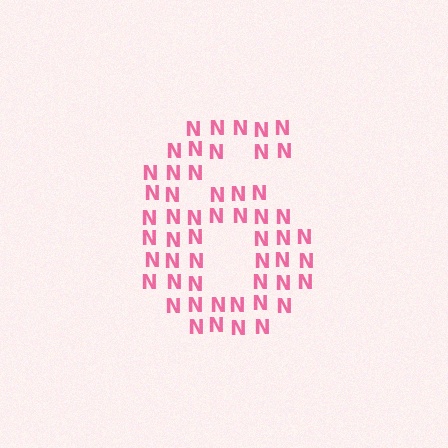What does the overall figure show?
The overall figure shows the digit 6.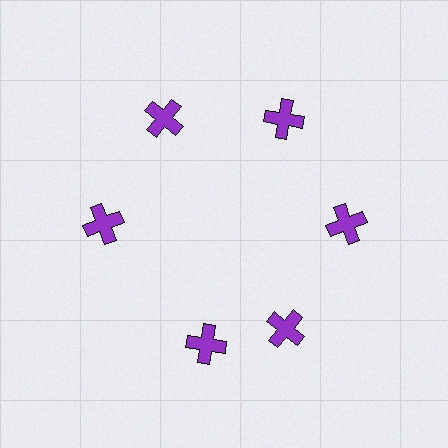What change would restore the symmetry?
The symmetry would be restored by rotating it back into even spacing with its neighbors so that all 6 crosses sit at equal angles and equal distance from the center.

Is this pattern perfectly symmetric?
No. The 6 purple crosses are arranged in a ring, but one element near the 7 o'clock position is rotated out of alignment along the ring, breaking the 6-fold rotational symmetry.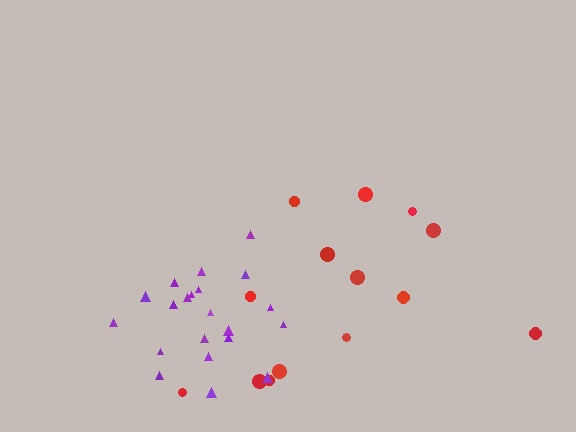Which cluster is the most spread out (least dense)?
Red.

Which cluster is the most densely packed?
Purple.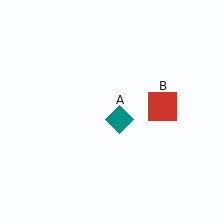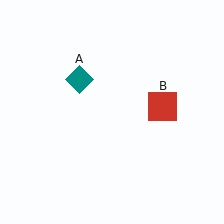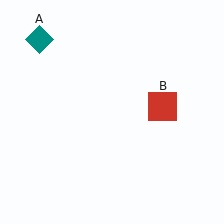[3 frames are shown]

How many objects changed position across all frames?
1 object changed position: teal diamond (object A).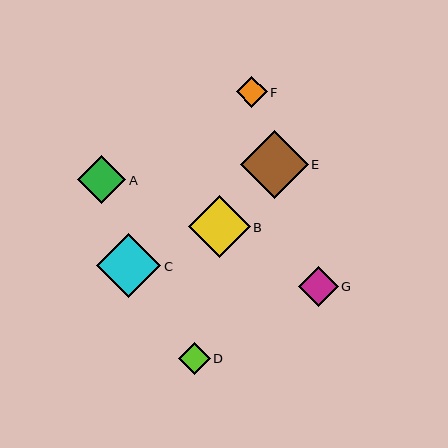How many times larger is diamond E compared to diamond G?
Diamond E is approximately 1.7 times the size of diamond G.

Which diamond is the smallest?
Diamond F is the smallest with a size of approximately 31 pixels.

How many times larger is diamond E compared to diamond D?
Diamond E is approximately 2.2 times the size of diamond D.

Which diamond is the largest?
Diamond E is the largest with a size of approximately 68 pixels.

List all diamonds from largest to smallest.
From largest to smallest: E, C, B, A, G, D, F.